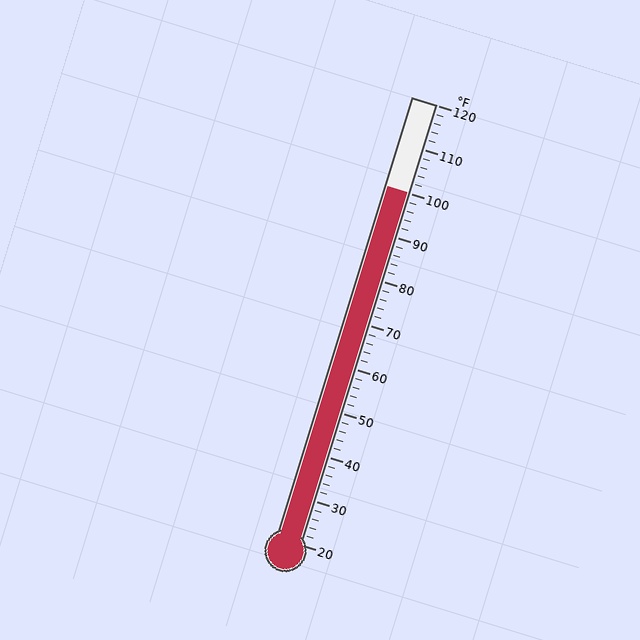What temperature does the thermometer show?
The thermometer shows approximately 100°F.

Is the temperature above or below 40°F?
The temperature is above 40°F.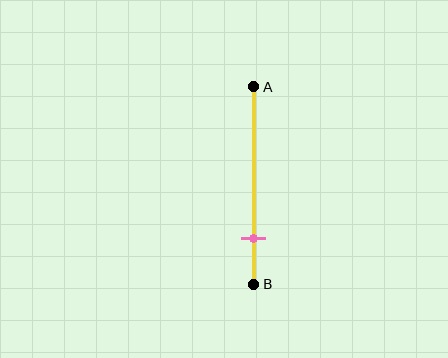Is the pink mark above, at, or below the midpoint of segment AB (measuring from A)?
The pink mark is below the midpoint of segment AB.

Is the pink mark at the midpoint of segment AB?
No, the mark is at about 75% from A, not at the 50% midpoint.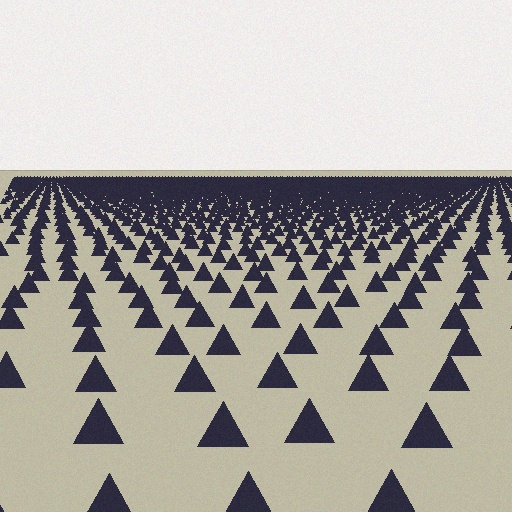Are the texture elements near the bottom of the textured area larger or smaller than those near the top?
Larger. Near the bottom, elements are closer to the viewer and appear at a bigger on-screen size.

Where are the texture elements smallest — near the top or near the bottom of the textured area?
Near the top.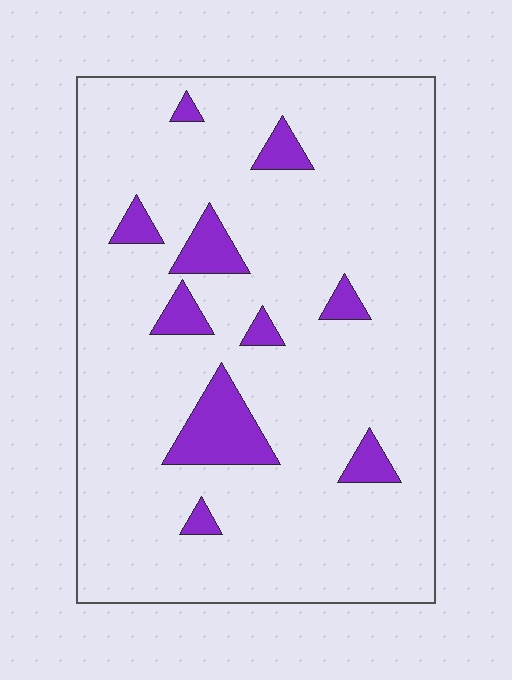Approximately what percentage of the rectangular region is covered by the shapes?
Approximately 10%.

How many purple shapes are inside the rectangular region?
10.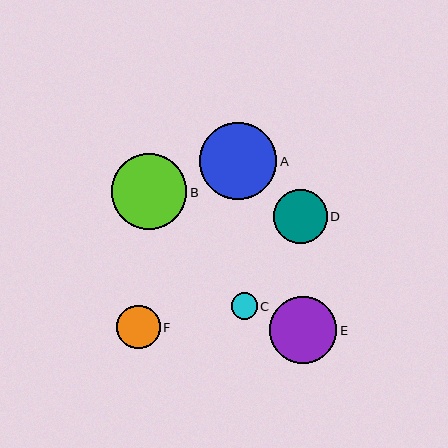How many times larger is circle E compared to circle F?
Circle E is approximately 1.5 times the size of circle F.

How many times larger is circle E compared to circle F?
Circle E is approximately 1.5 times the size of circle F.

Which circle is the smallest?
Circle C is the smallest with a size of approximately 26 pixels.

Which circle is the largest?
Circle A is the largest with a size of approximately 77 pixels.